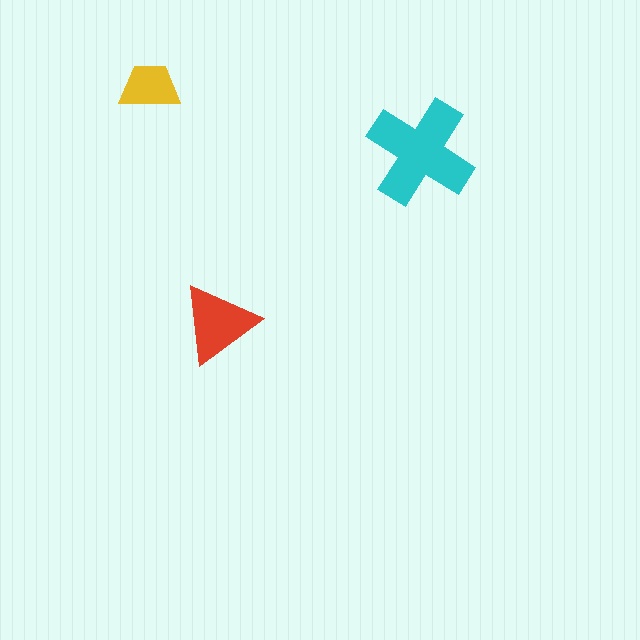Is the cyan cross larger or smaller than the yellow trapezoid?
Larger.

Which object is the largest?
The cyan cross.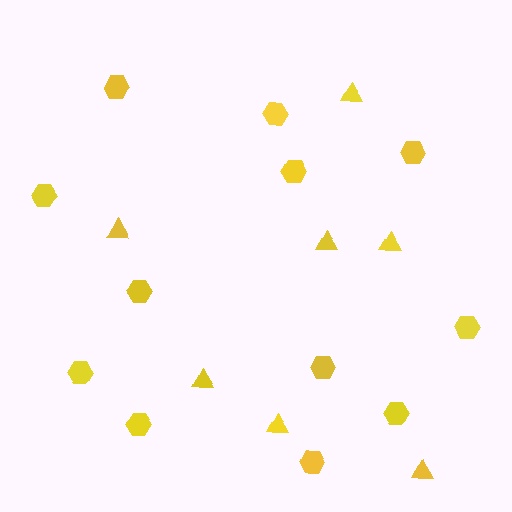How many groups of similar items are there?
There are 2 groups: one group of triangles (7) and one group of hexagons (12).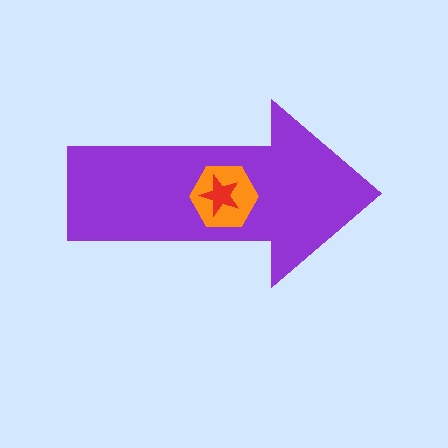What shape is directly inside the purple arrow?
The orange hexagon.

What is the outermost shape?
The purple arrow.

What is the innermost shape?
The red star.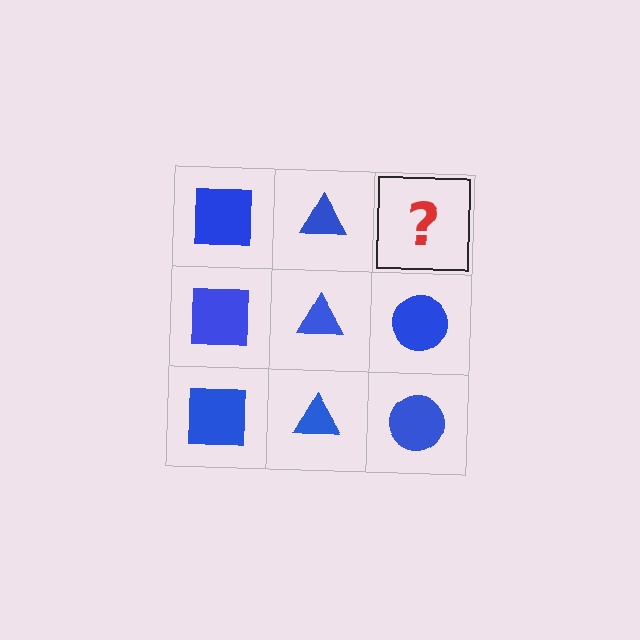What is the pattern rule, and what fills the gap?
The rule is that each column has a consistent shape. The gap should be filled with a blue circle.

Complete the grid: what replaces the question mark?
The question mark should be replaced with a blue circle.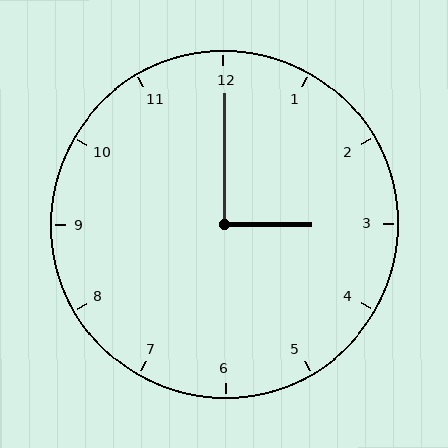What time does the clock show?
3:00.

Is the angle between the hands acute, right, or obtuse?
It is right.